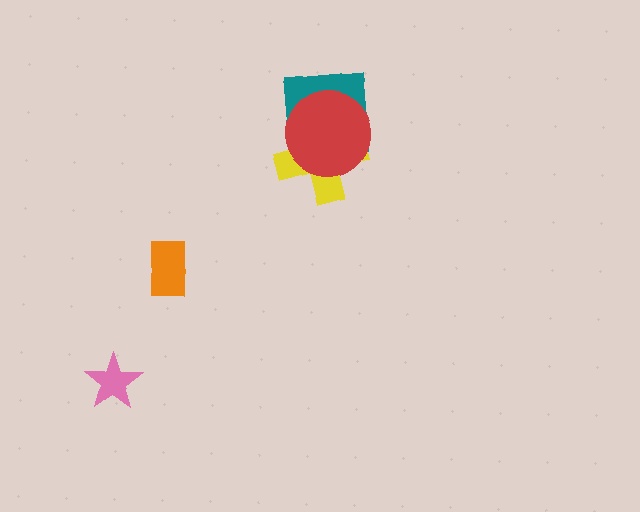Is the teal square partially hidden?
Yes, it is partially covered by another shape.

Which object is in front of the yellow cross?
The red circle is in front of the yellow cross.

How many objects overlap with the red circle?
2 objects overlap with the red circle.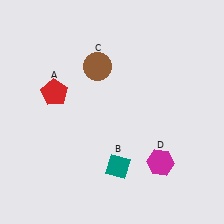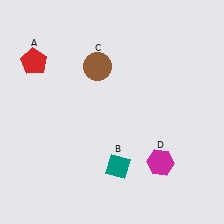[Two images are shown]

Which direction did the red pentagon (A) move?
The red pentagon (A) moved up.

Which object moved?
The red pentagon (A) moved up.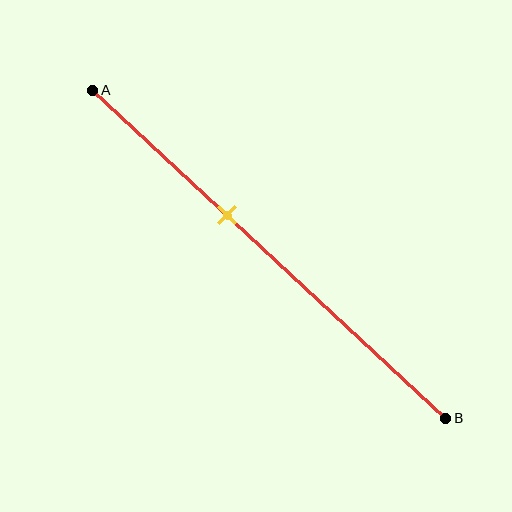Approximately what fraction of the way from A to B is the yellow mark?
The yellow mark is approximately 40% of the way from A to B.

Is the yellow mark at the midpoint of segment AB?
No, the mark is at about 40% from A, not at the 50% midpoint.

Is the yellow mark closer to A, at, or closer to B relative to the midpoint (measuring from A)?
The yellow mark is closer to point A than the midpoint of segment AB.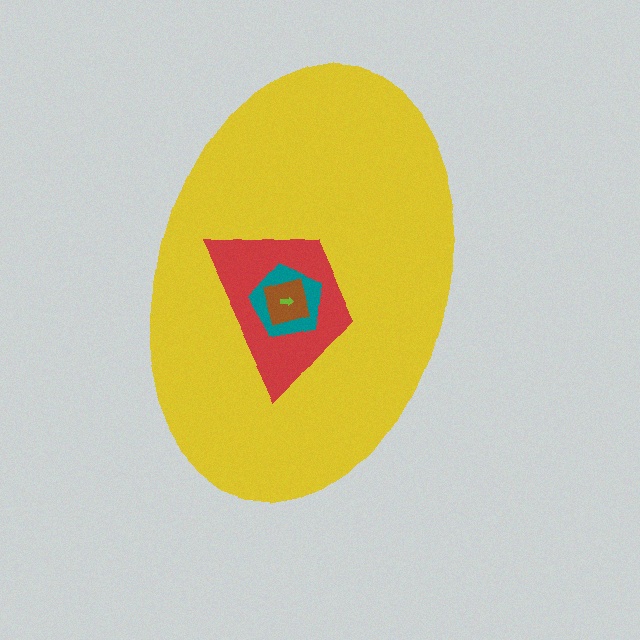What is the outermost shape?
The yellow ellipse.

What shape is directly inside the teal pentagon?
The brown diamond.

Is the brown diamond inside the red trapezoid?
Yes.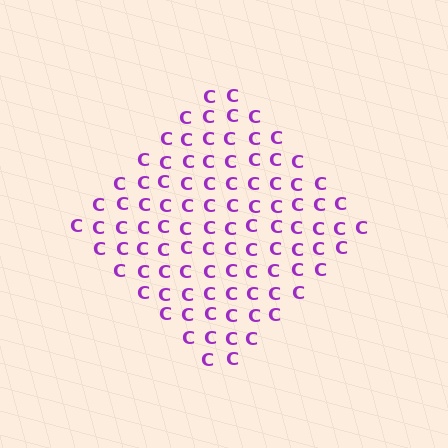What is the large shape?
The large shape is a diamond.